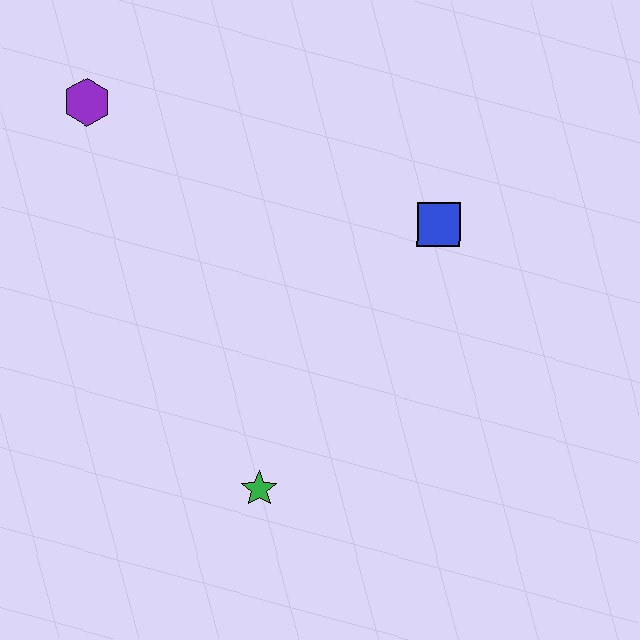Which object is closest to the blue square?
The green star is closest to the blue square.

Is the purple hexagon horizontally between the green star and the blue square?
No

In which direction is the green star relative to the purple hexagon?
The green star is below the purple hexagon.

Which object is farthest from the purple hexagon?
The green star is farthest from the purple hexagon.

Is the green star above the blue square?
No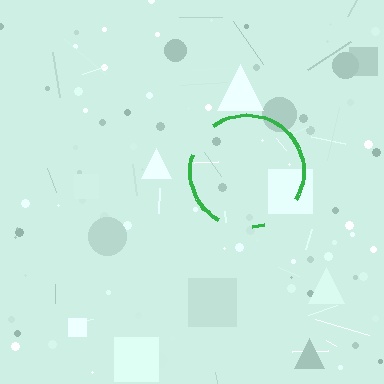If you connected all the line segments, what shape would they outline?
They would outline a circle.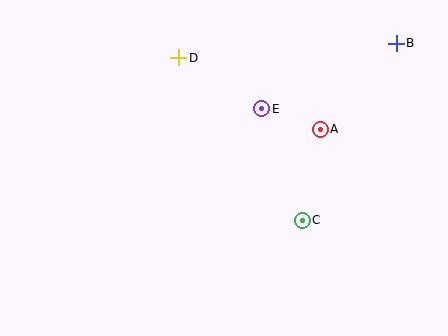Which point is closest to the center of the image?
Point E at (262, 109) is closest to the center.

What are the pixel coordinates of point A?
Point A is at (320, 129).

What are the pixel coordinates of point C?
Point C is at (302, 220).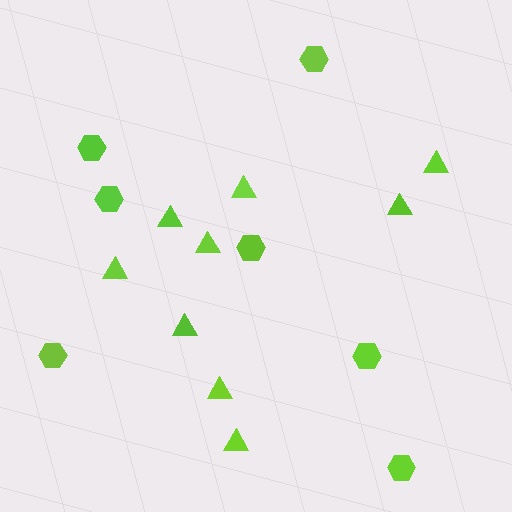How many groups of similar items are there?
There are 2 groups: one group of triangles (9) and one group of hexagons (7).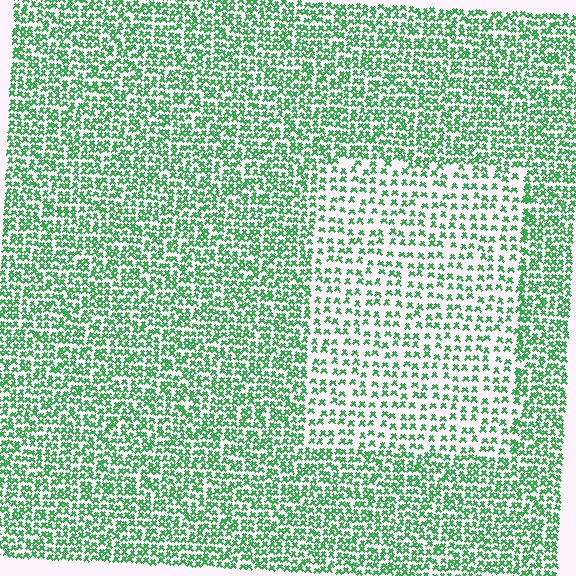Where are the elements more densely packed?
The elements are more densely packed outside the rectangle boundary.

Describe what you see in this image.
The image contains small green elements arranged at two different densities. A rectangle-shaped region is visible where the elements are less densely packed than the surrounding area.